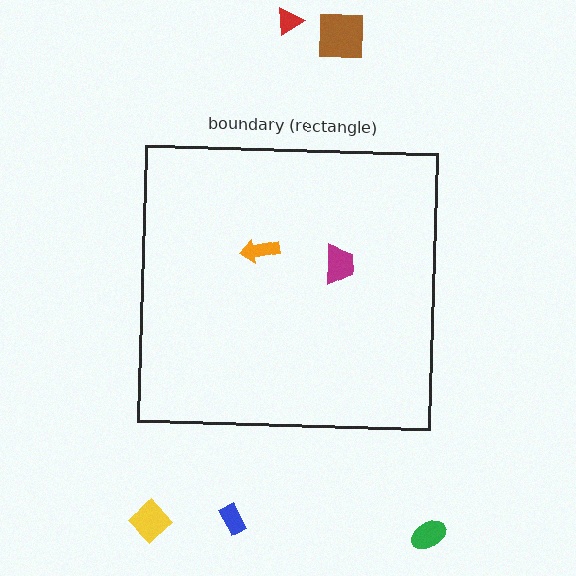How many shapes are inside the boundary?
2 inside, 5 outside.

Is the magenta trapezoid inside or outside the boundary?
Inside.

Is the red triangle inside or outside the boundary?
Outside.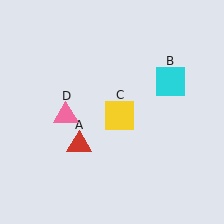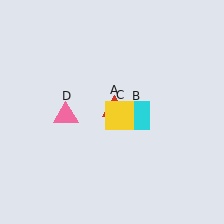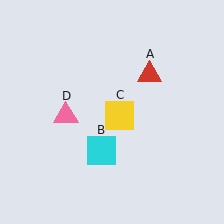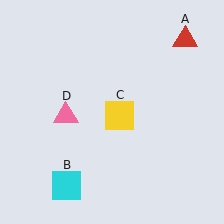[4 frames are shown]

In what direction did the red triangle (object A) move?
The red triangle (object A) moved up and to the right.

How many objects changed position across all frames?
2 objects changed position: red triangle (object A), cyan square (object B).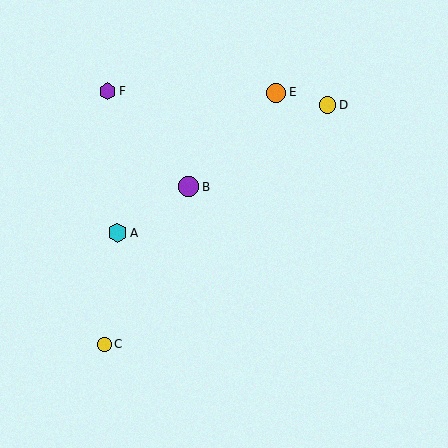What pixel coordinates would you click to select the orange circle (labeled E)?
Click at (276, 93) to select the orange circle E.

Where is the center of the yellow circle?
The center of the yellow circle is at (104, 344).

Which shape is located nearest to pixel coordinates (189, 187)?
The purple circle (labeled B) at (188, 187) is nearest to that location.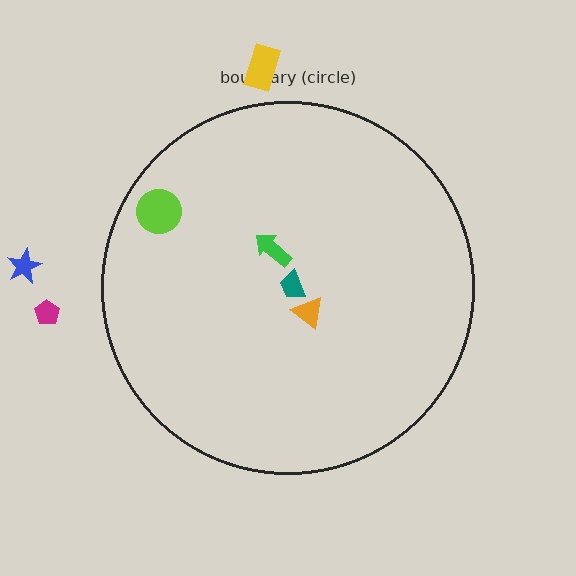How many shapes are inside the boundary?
4 inside, 3 outside.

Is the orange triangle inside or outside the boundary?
Inside.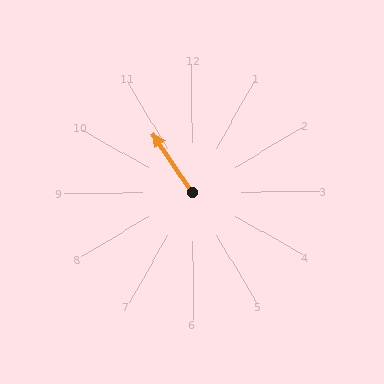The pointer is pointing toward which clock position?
Roughly 11 o'clock.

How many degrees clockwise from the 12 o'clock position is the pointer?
Approximately 326 degrees.